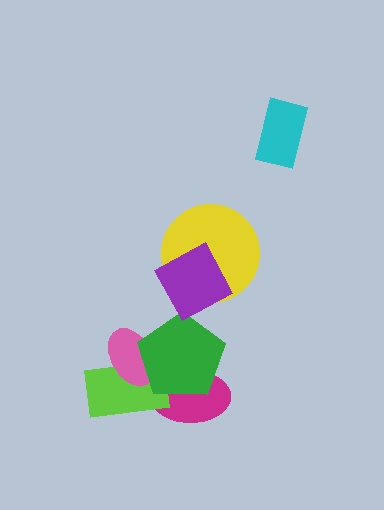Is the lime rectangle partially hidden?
Yes, it is partially covered by another shape.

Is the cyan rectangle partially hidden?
No, no other shape covers it.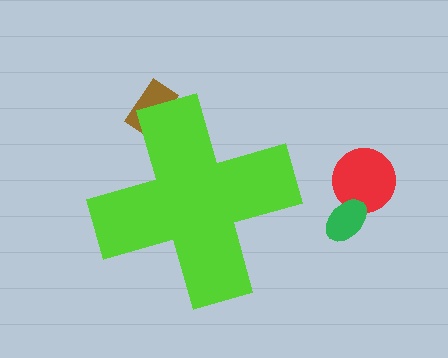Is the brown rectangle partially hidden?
Yes, the brown rectangle is partially hidden behind the lime cross.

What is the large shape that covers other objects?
A lime cross.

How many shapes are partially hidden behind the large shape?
1 shape is partially hidden.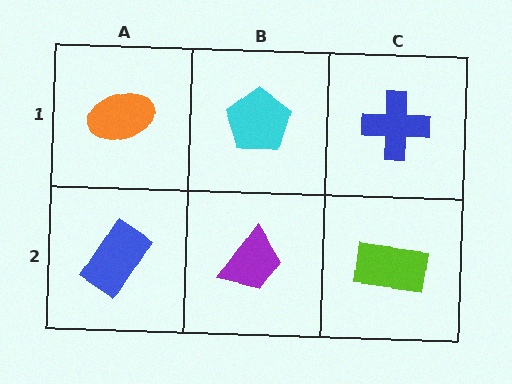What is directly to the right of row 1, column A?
A cyan pentagon.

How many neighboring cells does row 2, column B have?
3.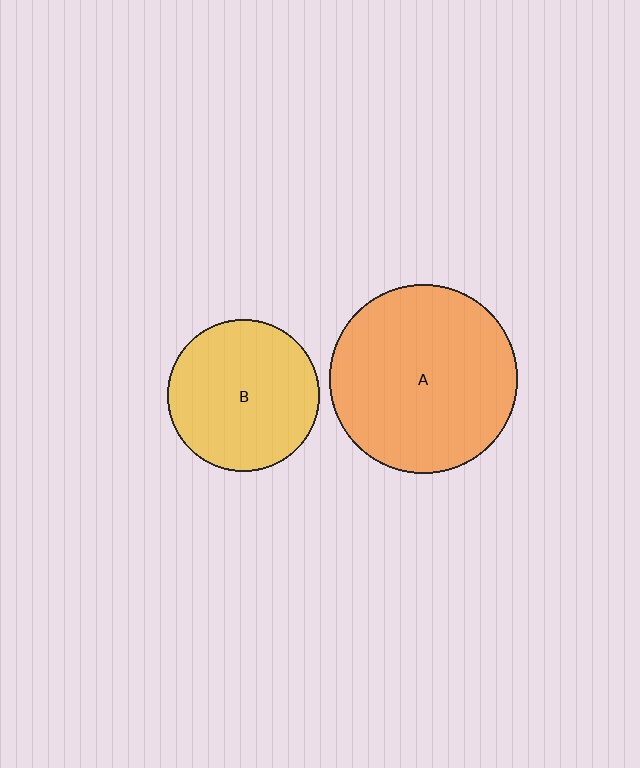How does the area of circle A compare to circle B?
Approximately 1.5 times.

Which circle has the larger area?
Circle A (orange).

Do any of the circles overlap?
No, none of the circles overlap.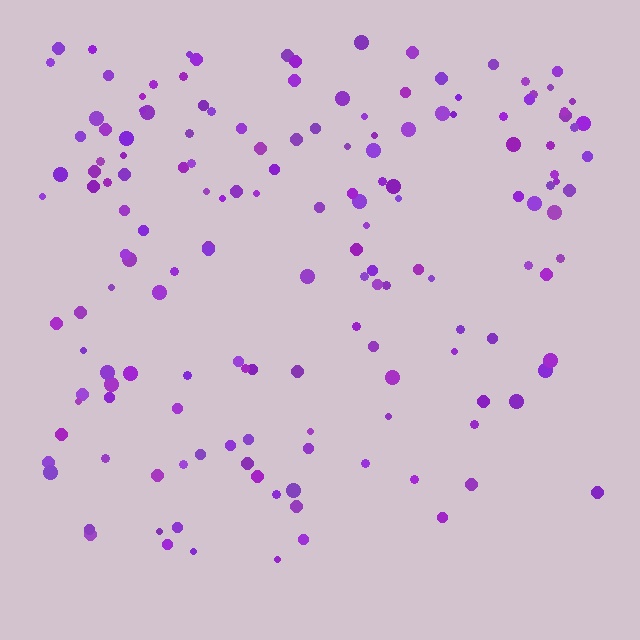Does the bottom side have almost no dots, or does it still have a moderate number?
Still a moderate number, just noticeably fewer than the top.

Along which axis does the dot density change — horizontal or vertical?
Vertical.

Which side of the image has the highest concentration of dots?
The top.